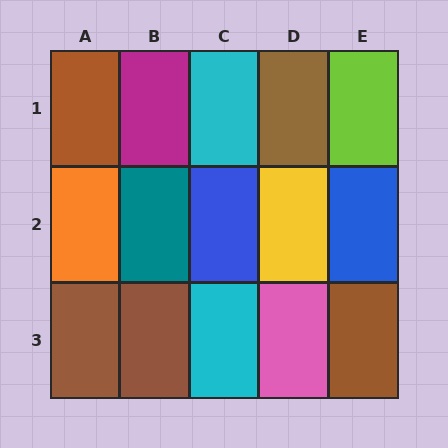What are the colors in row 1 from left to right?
Brown, magenta, cyan, brown, lime.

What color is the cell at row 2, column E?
Blue.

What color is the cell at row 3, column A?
Brown.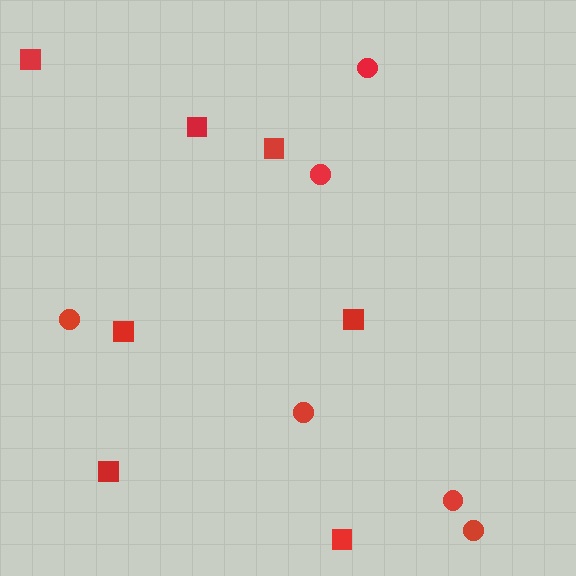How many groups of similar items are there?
There are 2 groups: one group of circles (6) and one group of squares (7).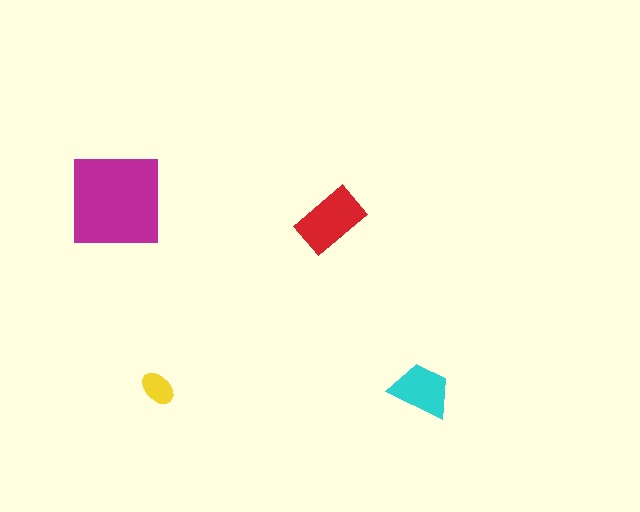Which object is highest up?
The magenta square is topmost.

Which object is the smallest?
The yellow ellipse.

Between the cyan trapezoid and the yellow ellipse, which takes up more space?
The cyan trapezoid.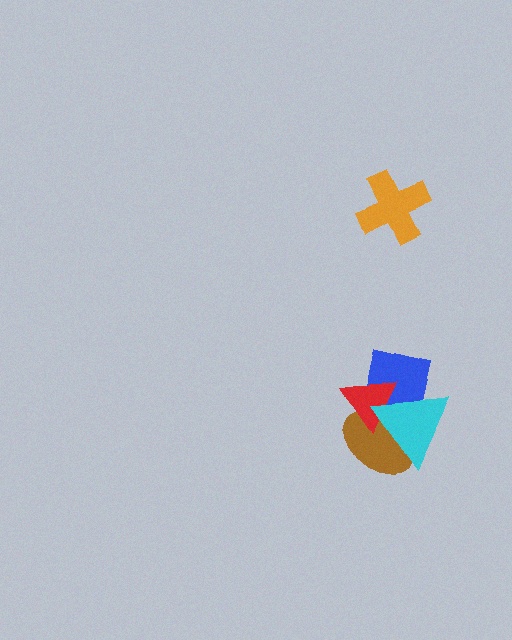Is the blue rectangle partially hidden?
Yes, it is partially covered by another shape.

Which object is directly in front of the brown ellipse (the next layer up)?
The red triangle is directly in front of the brown ellipse.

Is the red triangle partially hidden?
Yes, it is partially covered by another shape.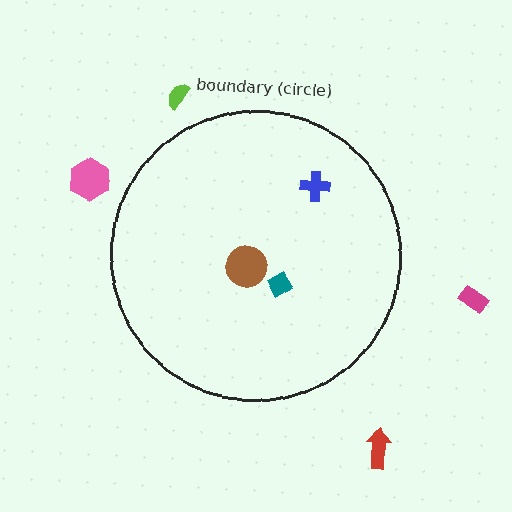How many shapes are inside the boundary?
3 inside, 4 outside.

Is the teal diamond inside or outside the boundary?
Inside.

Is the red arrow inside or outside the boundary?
Outside.